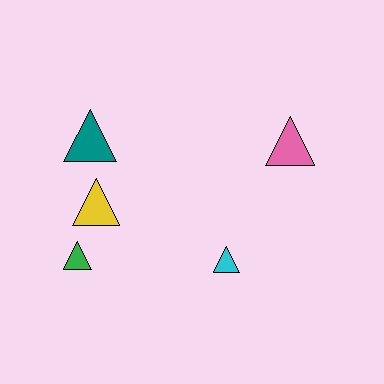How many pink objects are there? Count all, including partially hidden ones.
There is 1 pink object.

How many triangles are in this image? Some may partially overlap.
There are 5 triangles.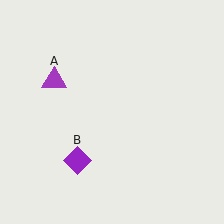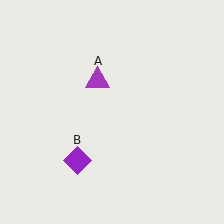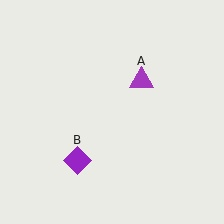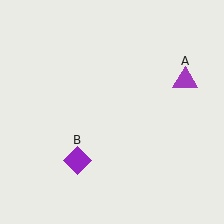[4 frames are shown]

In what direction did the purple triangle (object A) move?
The purple triangle (object A) moved right.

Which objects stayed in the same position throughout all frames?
Purple diamond (object B) remained stationary.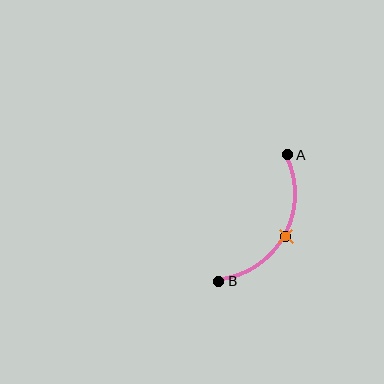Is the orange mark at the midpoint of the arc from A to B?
Yes. The orange mark lies on the arc at equal arc-length from both A and B — it is the arc midpoint.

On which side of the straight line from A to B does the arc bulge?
The arc bulges to the right of the straight line connecting A and B.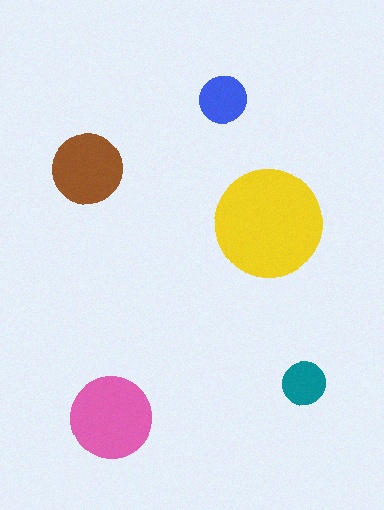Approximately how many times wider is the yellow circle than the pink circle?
About 1.5 times wider.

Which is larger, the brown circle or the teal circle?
The brown one.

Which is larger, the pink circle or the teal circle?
The pink one.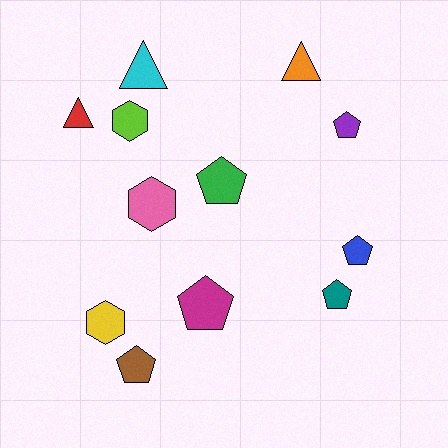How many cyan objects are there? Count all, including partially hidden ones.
There is 1 cyan object.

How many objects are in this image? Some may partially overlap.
There are 12 objects.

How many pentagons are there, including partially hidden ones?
There are 6 pentagons.